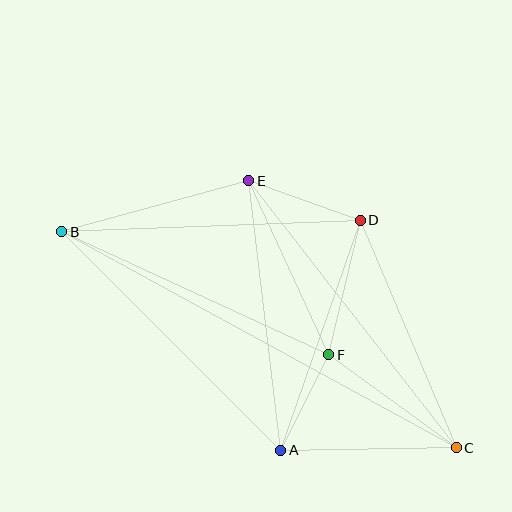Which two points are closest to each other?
Points A and F are closest to each other.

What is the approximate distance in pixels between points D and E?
The distance between D and E is approximately 118 pixels.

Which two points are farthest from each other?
Points B and C are farthest from each other.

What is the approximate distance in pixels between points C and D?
The distance between C and D is approximately 247 pixels.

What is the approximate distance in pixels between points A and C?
The distance between A and C is approximately 175 pixels.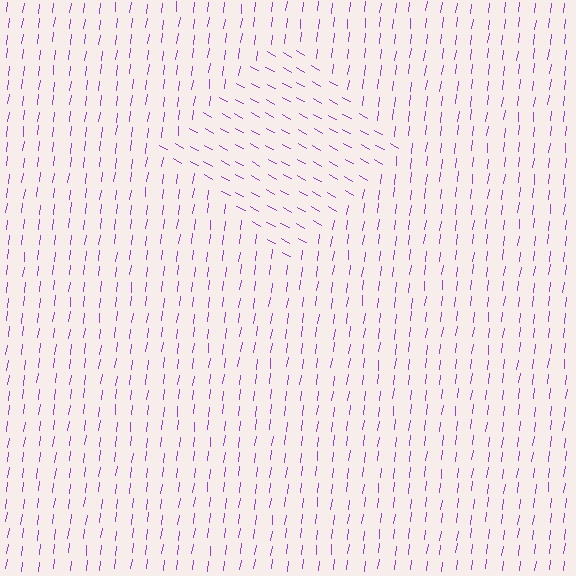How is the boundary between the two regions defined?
The boundary is defined purely by a change in line orientation (approximately 68 degrees difference). All lines are the same color and thickness.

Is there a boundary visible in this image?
Yes, there is a texture boundary formed by a change in line orientation.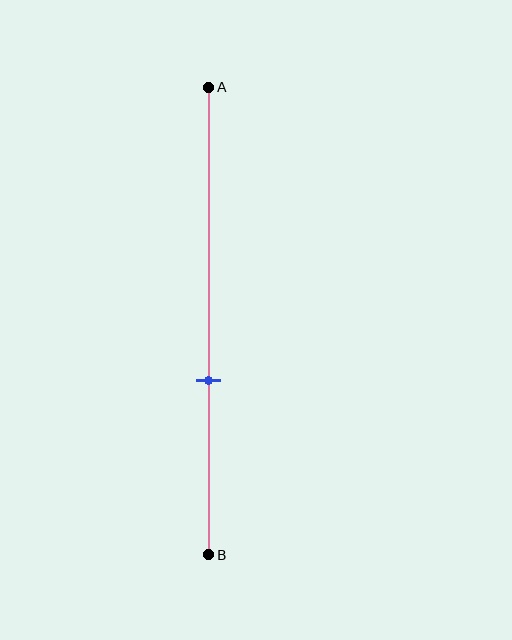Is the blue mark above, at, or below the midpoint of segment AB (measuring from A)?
The blue mark is below the midpoint of segment AB.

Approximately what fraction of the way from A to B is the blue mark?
The blue mark is approximately 65% of the way from A to B.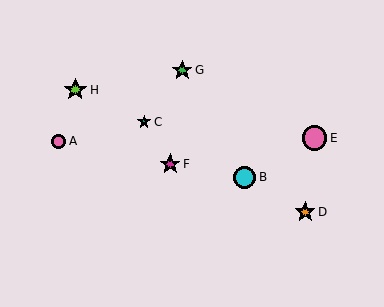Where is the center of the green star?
The center of the green star is at (182, 70).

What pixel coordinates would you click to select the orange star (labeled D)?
Click at (305, 212) to select the orange star D.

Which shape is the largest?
The pink circle (labeled E) is the largest.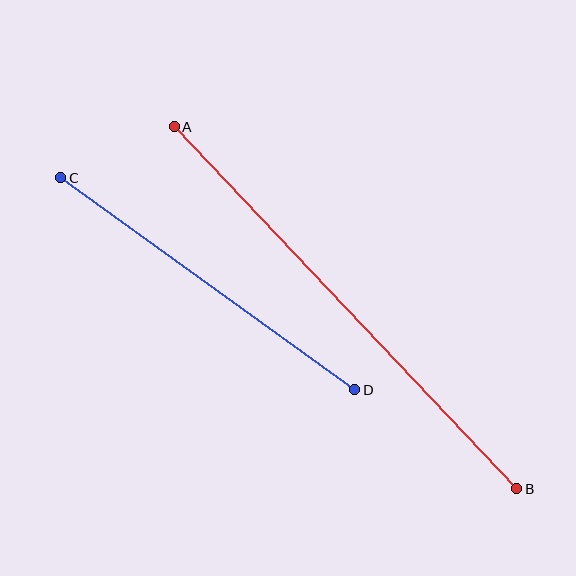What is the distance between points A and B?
The distance is approximately 498 pixels.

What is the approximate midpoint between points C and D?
The midpoint is at approximately (208, 284) pixels.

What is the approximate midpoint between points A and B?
The midpoint is at approximately (345, 308) pixels.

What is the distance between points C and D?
The distance is approximately 362 pixels.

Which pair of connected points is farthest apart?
Points A and B are farthest apart.